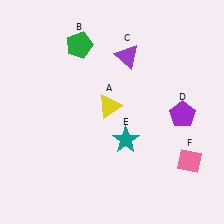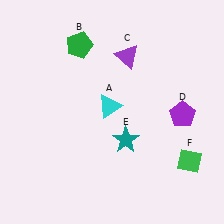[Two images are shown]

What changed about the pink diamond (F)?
In Image 1, F is pink. In Image 2, it changed to green.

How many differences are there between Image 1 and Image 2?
There are 2 differences between the two images.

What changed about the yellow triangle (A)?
In Image 1, A is yellow. In Image 2, it changed to cyan.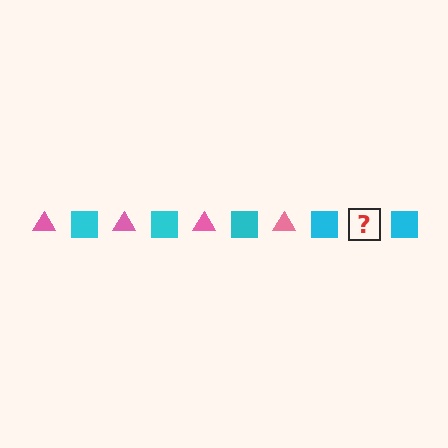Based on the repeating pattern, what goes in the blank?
The blank should be a pink triangle.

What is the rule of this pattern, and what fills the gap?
The rule is that the pattern alternates between pink triangle and cyan square. The gap should be filled with a pink triangle.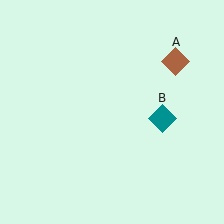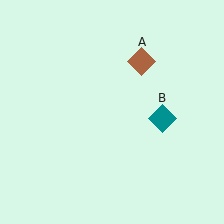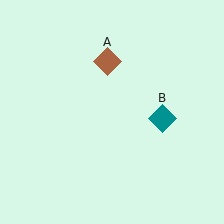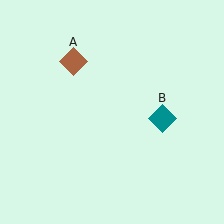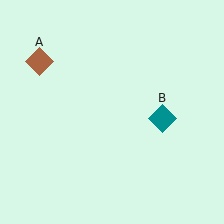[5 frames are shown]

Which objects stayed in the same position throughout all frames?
Teal diamond (object B) remained stationary.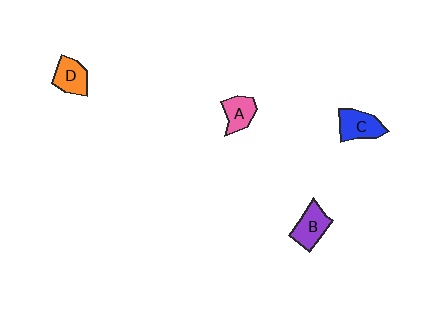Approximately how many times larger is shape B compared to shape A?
Approximately 1.2 times.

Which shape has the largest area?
Shape C (blue).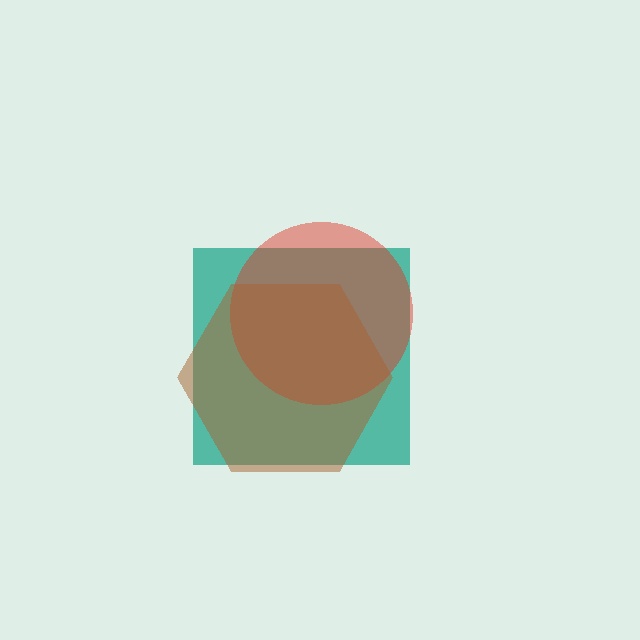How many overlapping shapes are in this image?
There are 3 overlapping shapes in the image.